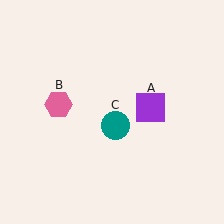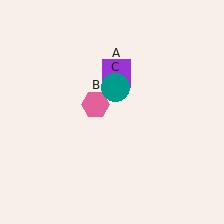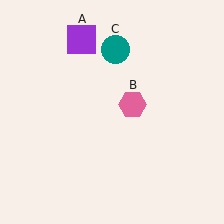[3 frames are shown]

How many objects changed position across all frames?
3 objects changed position: purple square (object A), pink hexagon (object B), teal circle (object C).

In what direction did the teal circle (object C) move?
The teal circle (object C) moved up.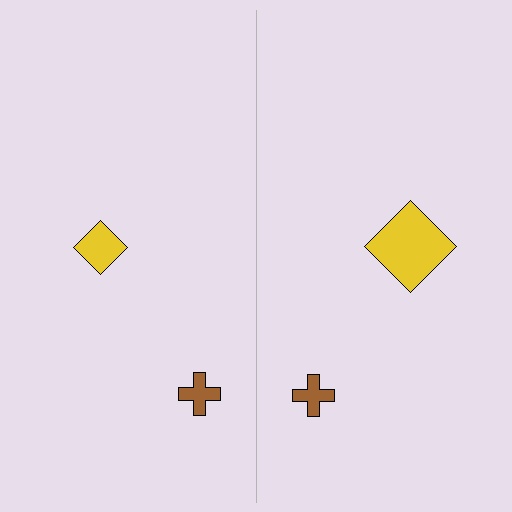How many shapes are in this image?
There are 4 shapes in this image.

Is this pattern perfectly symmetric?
No, the pattern is not perfectly symmetric. The yellow diamond on the right side has a different size than its mirror counterpart.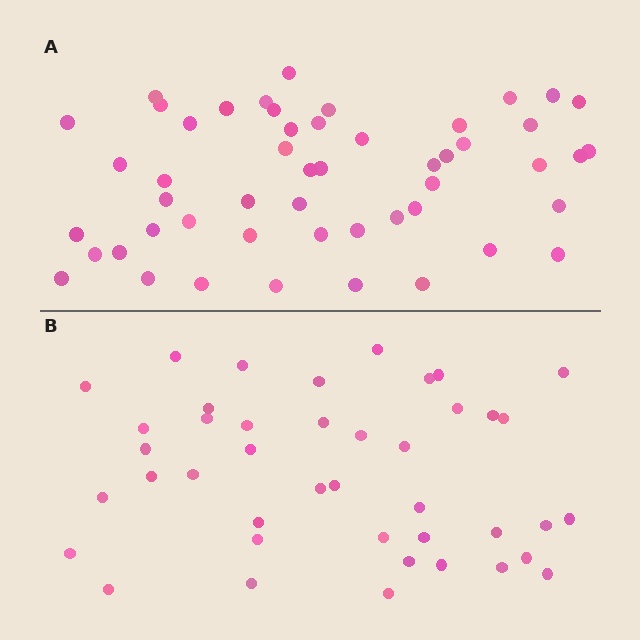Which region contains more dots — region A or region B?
Region A (the top region) has more dots.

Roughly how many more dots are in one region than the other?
Region A has roughly 8 or so more dots than region B.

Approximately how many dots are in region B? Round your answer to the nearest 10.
About 40 dots. (The exact count is 42, which rounds to 40.)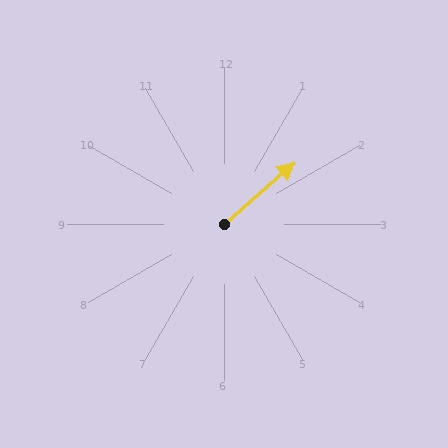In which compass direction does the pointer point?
Northeast.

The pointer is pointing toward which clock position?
Roughly 2 o'clock.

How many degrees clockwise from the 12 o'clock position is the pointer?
Approximately 49 degrees.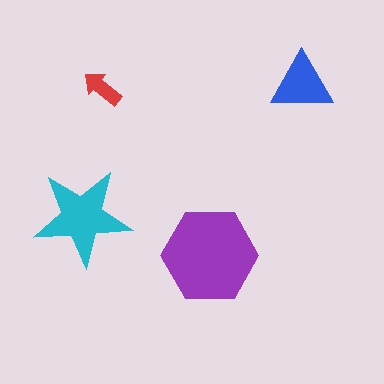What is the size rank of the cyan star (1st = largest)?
2nd.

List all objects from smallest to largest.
The red arrow, the blue triangle, the cyan star, the purple hexagon.